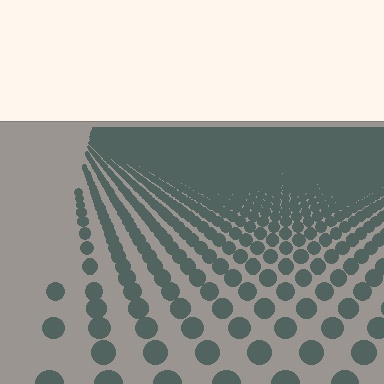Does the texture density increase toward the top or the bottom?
Density increases toward the top.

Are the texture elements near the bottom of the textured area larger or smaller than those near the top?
Larger. Near the bottom, elements are closer to the viewer and appear at a bigger on-screen size.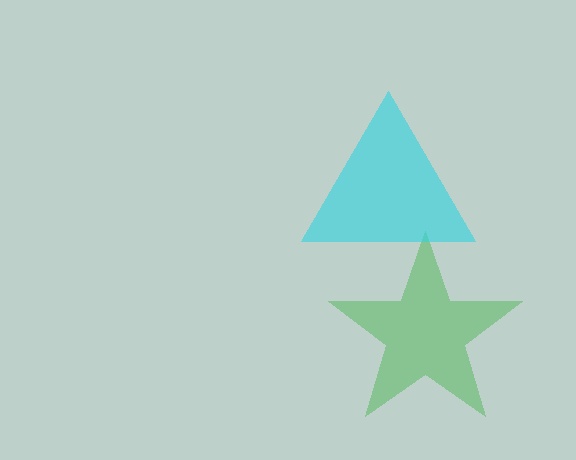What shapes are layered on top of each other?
The layered shapes are: a green star, a cyan triangle.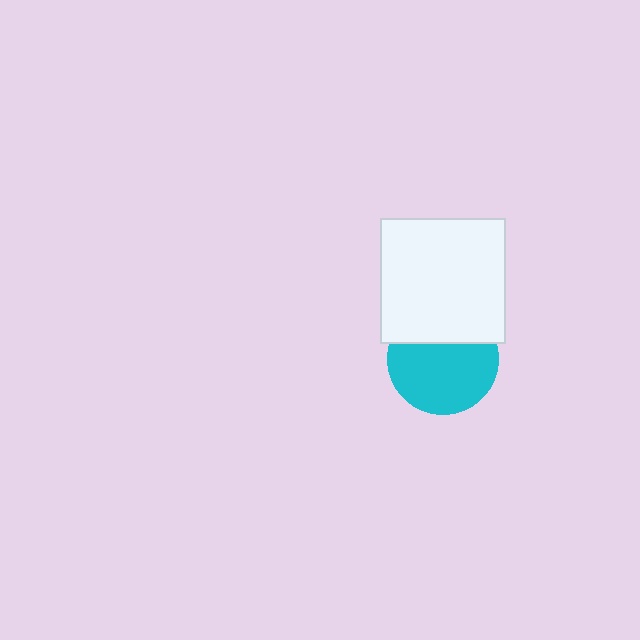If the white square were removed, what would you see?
You would see the complete cyan circle.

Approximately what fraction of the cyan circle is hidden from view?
Roughly 32% of the cyan circle is hidden behind the white square.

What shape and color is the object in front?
The object in front is a white square.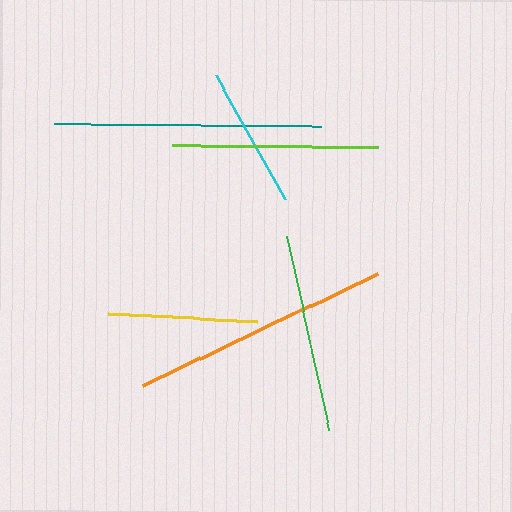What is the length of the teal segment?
The teal segment is approximately 267 pixels long.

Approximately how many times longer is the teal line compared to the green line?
The teal line is approximately 1.4 times the length of the green line.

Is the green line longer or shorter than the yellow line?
The green line is longer than the yellow line.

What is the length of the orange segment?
The orange segment is approximately 260 pixels long.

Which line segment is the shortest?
The cyan line is the shortest at approximately 142 pixels.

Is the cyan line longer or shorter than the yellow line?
The yellow line is longer than the cyan line.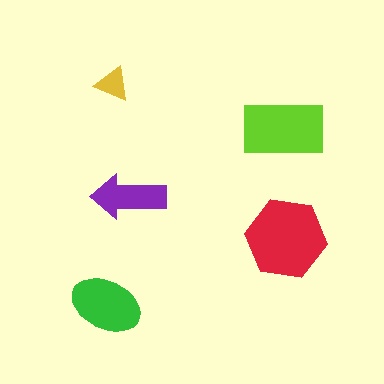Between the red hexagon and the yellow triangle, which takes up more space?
The red hexagon.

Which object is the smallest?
The yellow triangle.